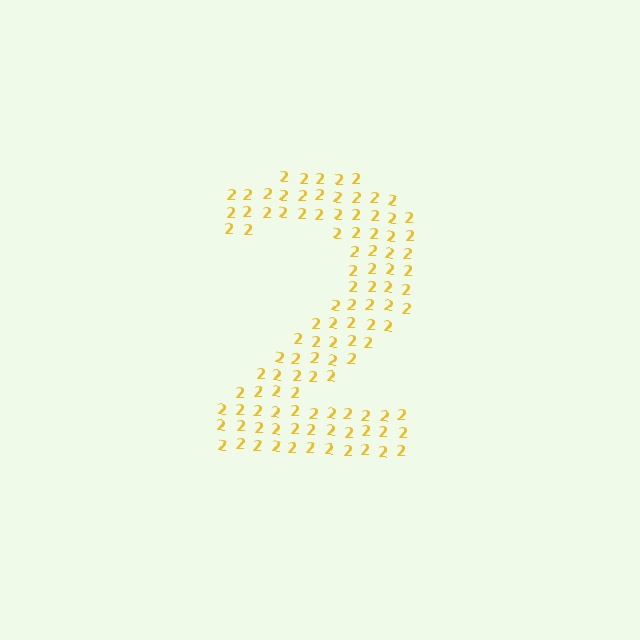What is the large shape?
The large shape is the digit 2.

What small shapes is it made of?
It is made of small digit 2's.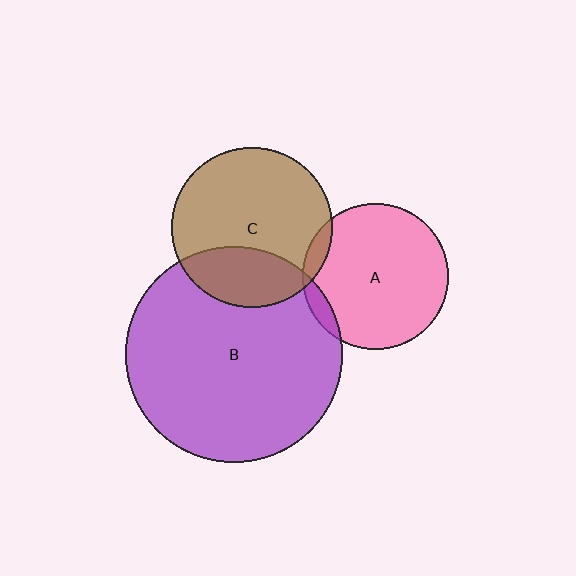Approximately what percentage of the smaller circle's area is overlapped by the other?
Approximately 5%.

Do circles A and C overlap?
Yes.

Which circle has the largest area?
Circle B (purple).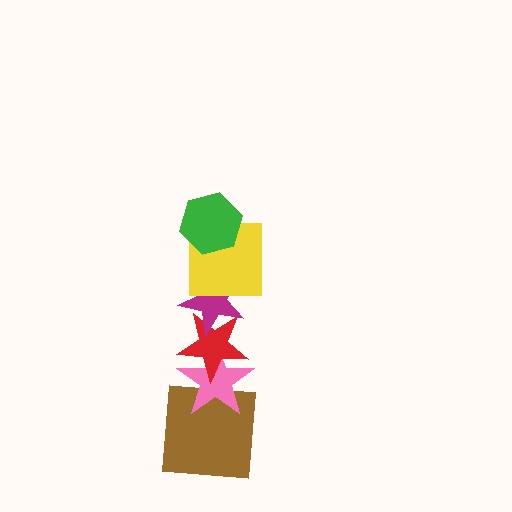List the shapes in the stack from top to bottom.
From top to bottom: the green hexagon, the yellow square, the magenta star, the red star, the pink star, the brown square.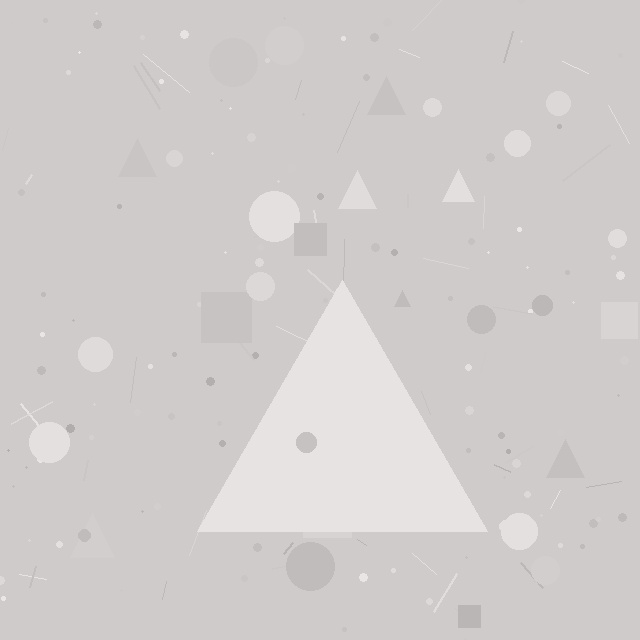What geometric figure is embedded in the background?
A triangle is embedded in the background.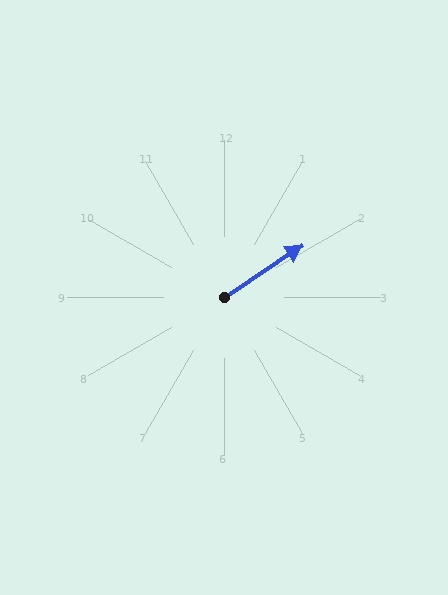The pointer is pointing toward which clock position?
Roughly 2 o'clock.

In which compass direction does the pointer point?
Northeast.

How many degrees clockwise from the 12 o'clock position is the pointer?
Approximately 56 degrees.